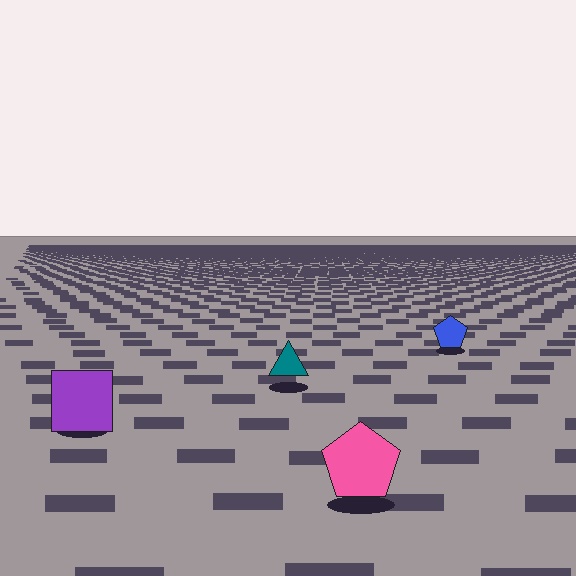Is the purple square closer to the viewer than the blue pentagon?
Yes. The purple square is closer — you can tell from the texture gradient: the ground texture is coarser near it.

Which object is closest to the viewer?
The pink pentagon is closest. The texture marks near it are larger and more spread out.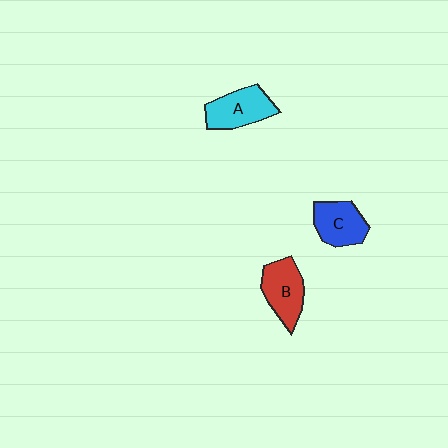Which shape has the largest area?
Shape A (cyan).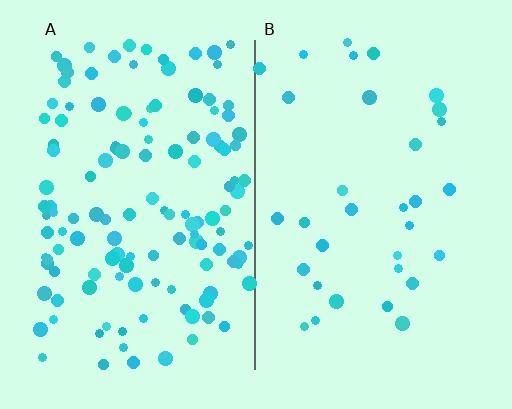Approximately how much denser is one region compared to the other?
Approximately 4.0× — region A over region B.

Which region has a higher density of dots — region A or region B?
A (the left).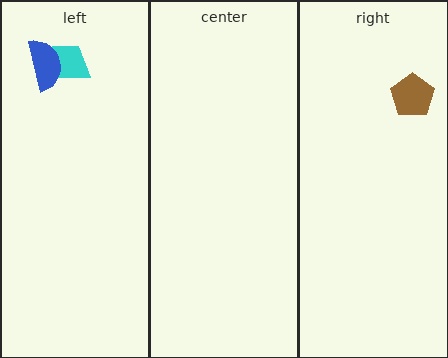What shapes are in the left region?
The cyan trapezoid, the blue semicircle.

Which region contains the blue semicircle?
The left region.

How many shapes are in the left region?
2.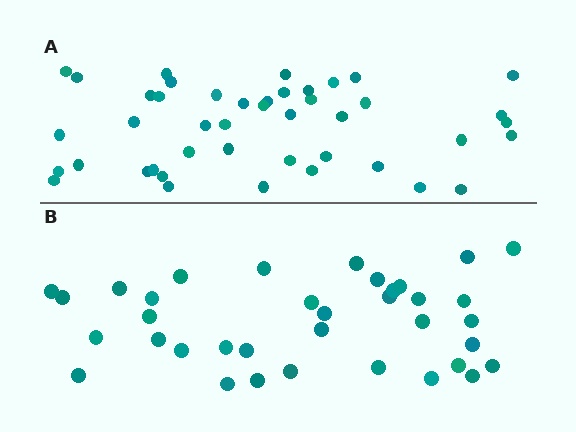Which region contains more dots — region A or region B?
Region A (the top region) has more dots.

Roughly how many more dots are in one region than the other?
Region A has roughly 8 or so more dots than region B.